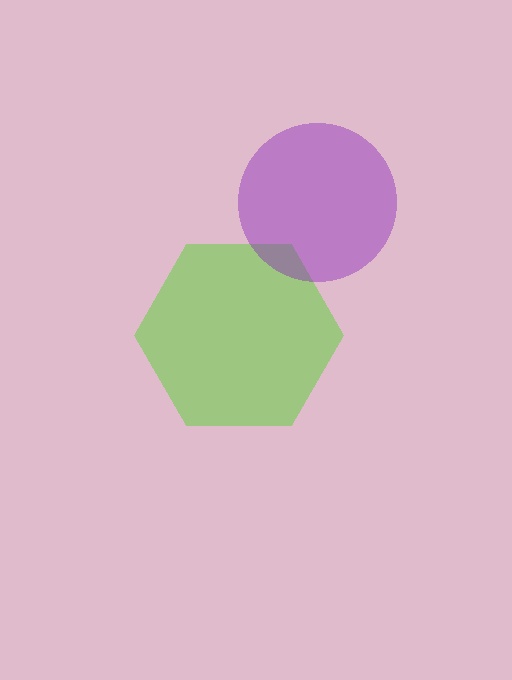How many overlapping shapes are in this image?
There are 2 overlapping shapes in the image.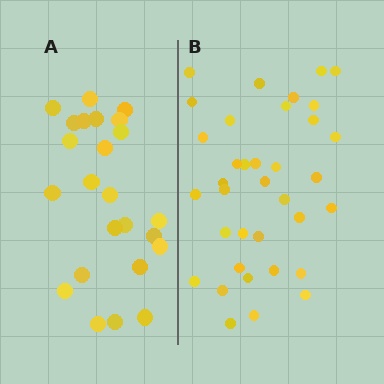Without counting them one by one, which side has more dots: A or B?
Region B (the right region) has more dots.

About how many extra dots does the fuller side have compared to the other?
Region B has roughly 12 or so more dots than region A.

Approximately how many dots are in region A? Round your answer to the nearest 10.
About 20 dots. (The exact count is 24, which rounds to 20.)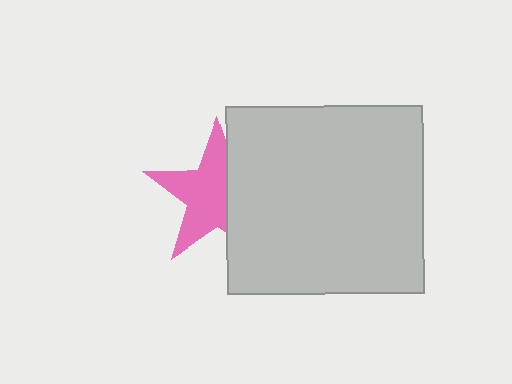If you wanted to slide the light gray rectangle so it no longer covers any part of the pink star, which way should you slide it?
Slide it right — that is the most direct way to separate the two shapes.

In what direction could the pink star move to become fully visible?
The pink star could move left. That would shift it out from behind the light gray rectangle entirely.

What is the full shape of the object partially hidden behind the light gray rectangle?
The partially hidden object is a pink star.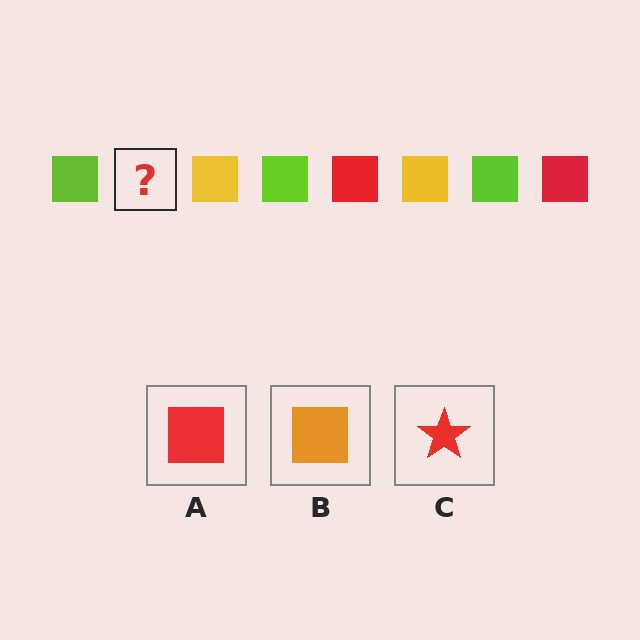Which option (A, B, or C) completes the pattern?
A.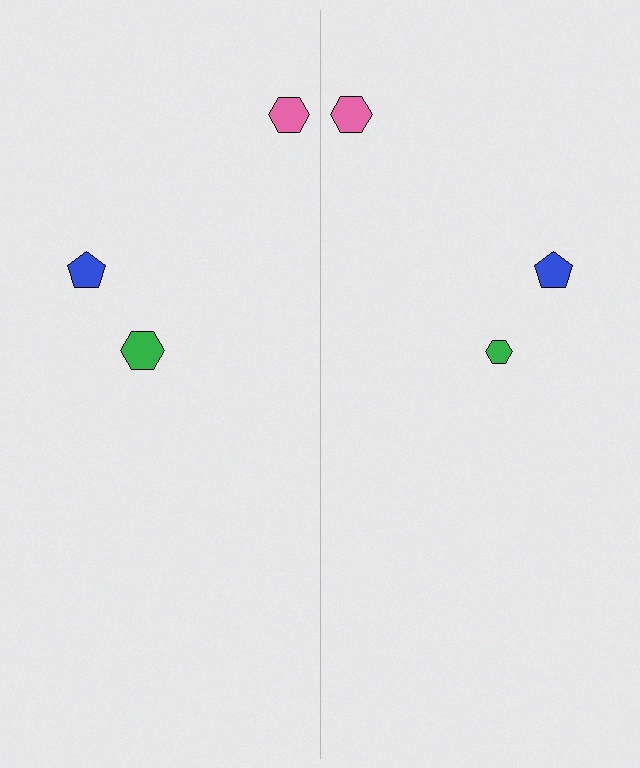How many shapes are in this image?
There are 6 shapes in this image.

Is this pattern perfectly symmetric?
No, the pattern is not perfectly symmetric. The green hexagon on the right side has a different size than its mirror counterpart.